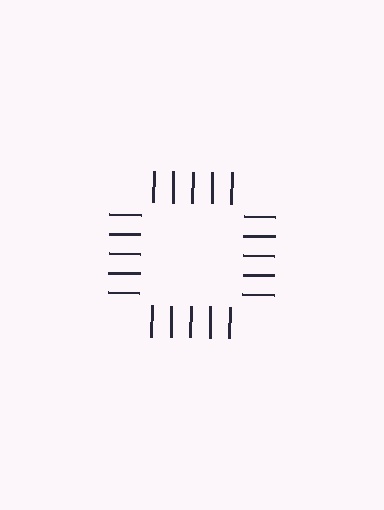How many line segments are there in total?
20 — 5 along each of the 4 edges.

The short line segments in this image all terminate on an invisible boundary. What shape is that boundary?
An illusory square — the line segments terminate on its edges but no continuous stroke is drawn.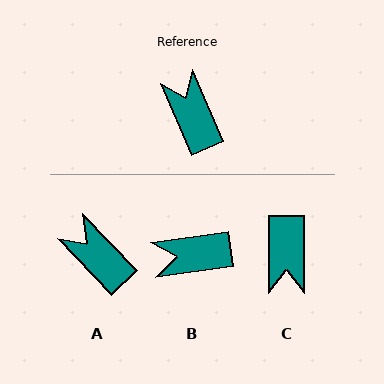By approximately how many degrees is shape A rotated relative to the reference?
Approximately 21 degrees counter-clockwise.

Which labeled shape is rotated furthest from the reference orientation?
C, about 157 degrees away.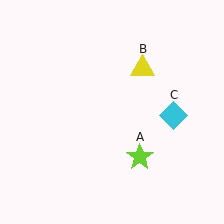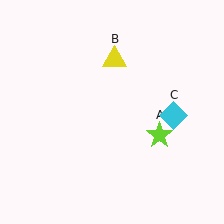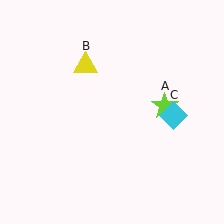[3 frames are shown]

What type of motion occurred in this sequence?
The lime star (object A), yellow triangle (object B) rotated counterclockwise around the center of the scene.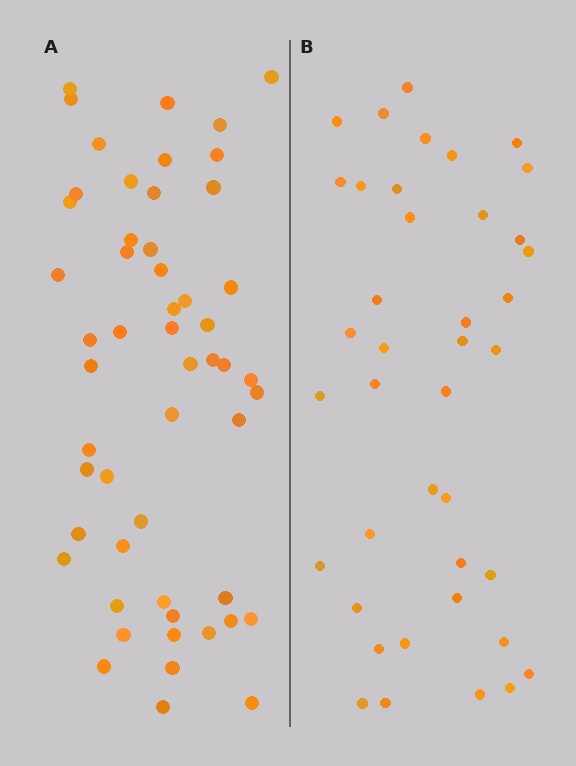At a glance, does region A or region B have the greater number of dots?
Region A (the left region) has more dots.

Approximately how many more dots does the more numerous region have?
Region A has approximately 15 more dots than region B.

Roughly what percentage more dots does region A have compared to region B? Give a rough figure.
About 30% more.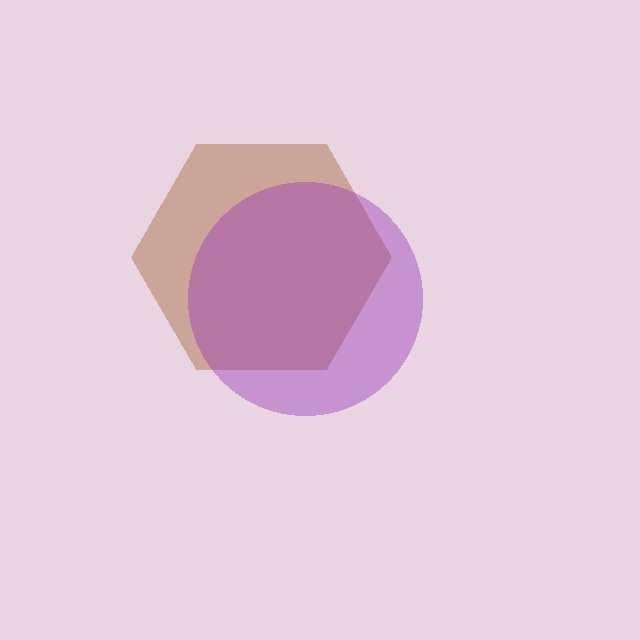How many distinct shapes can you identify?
There are 2 distinct shapes: a brown hexagon, a purple circle.